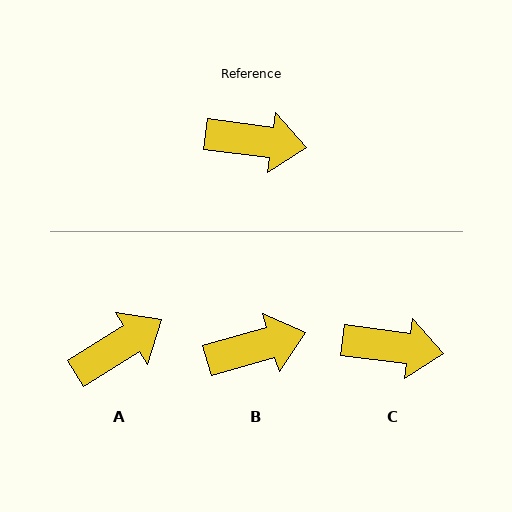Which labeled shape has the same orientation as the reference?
C.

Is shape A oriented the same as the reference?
No, it is off by about 40 degrees.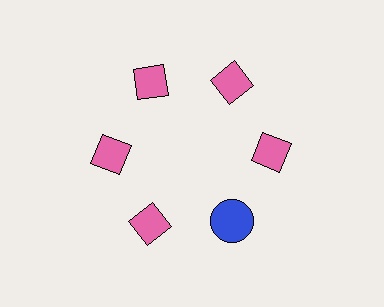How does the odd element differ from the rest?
It differs in both color (blue instead of pink) and shape (circle instead of diamond).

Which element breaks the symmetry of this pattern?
The blue circle at roughly the 5 o'clock position breaks the symmetry. All other shapes are pink diamonds.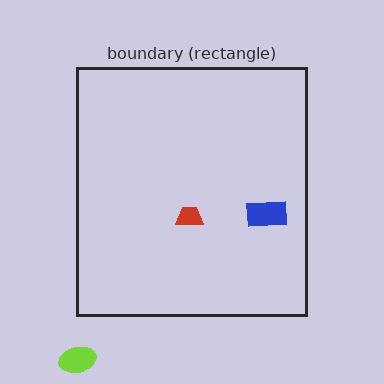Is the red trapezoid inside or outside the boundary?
Inside.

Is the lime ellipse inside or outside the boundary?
Outside.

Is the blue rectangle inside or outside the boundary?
Inside.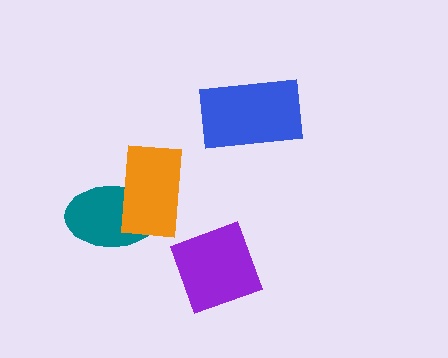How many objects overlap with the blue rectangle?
0 objects overlap with the blue rectangle.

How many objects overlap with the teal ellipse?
1 object overlaps with the teal ellipse.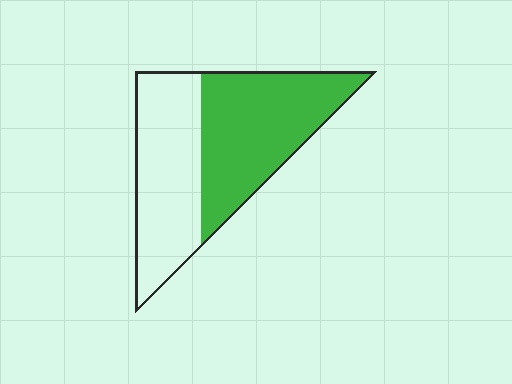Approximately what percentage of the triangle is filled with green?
Approximately 55%.